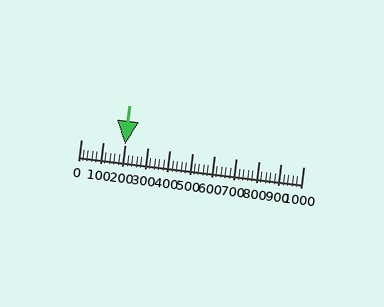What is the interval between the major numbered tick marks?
The major tick marks are spaced 100 units apart.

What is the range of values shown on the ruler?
The ruler shows values from 0 to 1000.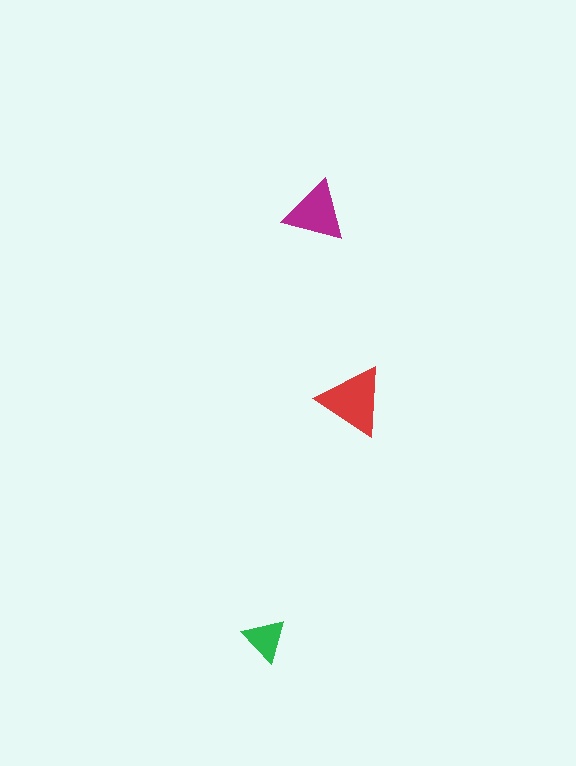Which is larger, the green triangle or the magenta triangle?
The magenta one.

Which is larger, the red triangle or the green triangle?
The red one.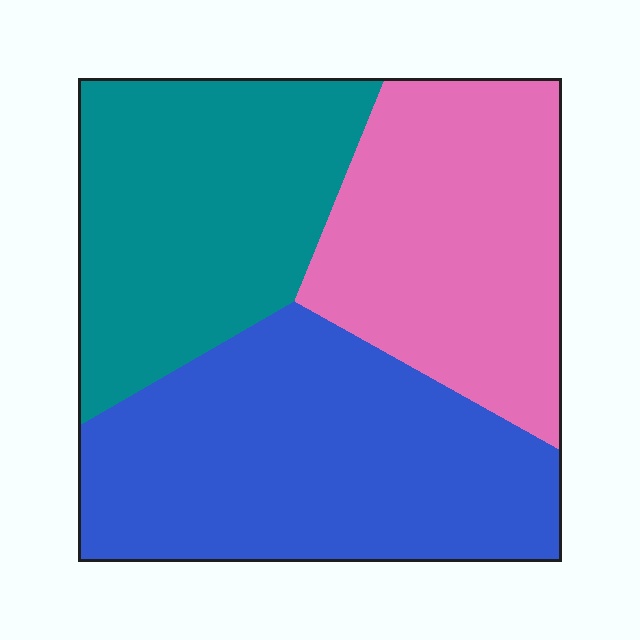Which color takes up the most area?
Blue, at roughly 40%.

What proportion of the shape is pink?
Pink covers 30% of the shape.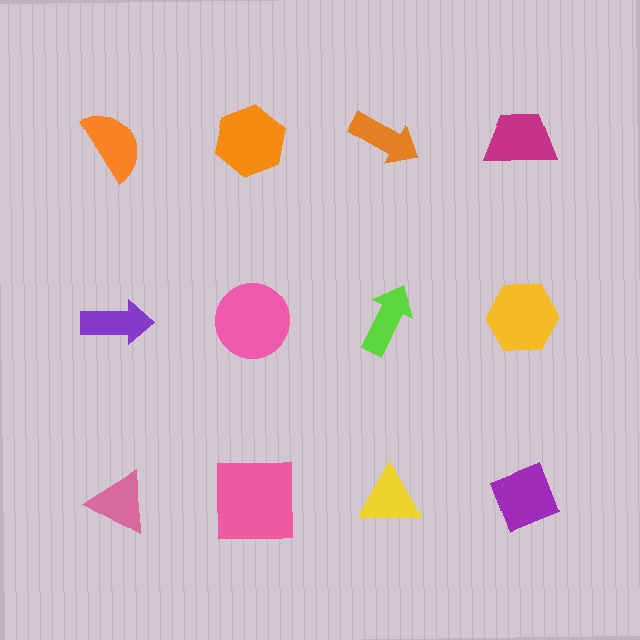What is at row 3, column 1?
A pink triangle.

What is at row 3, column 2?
A pink square.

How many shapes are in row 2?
4 shapes.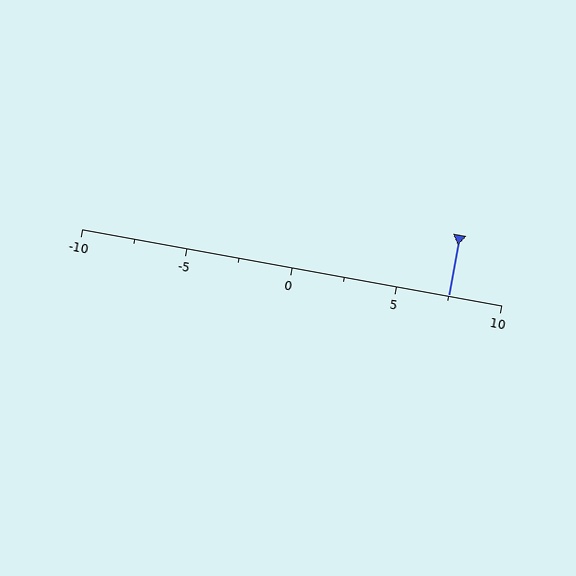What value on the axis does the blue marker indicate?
The marker indicates approximately 7.5.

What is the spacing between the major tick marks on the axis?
The major ticks are spaced 5 apart.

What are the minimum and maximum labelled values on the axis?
The axis runs from -10 to 10.